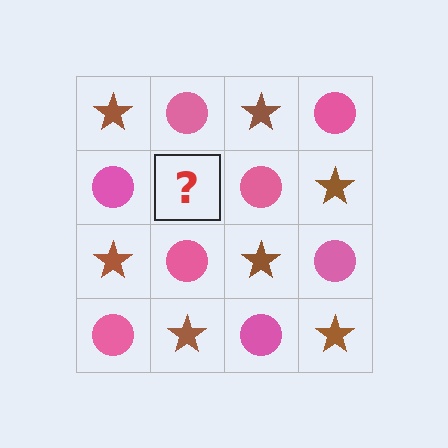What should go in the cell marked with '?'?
The missing cell should contain a brown star.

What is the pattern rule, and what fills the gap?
The rule is that it alternates brown star and pink circle in a checkerboard pattern. The gap should be filled with a brown star.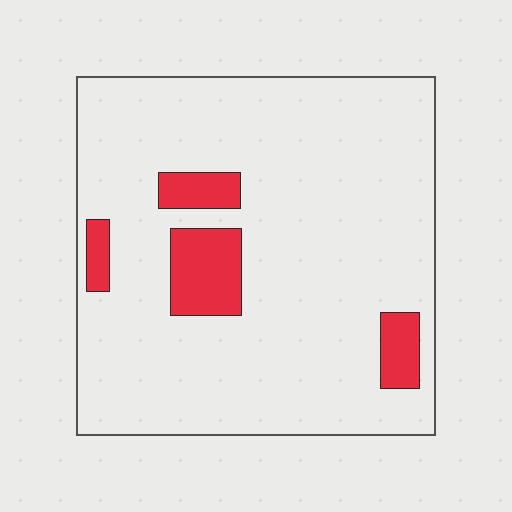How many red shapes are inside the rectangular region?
4.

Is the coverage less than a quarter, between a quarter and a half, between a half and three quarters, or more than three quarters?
Less than a quarter.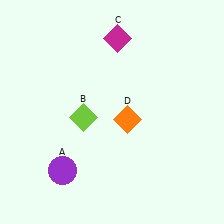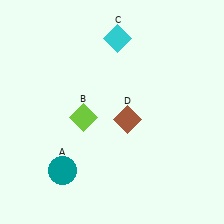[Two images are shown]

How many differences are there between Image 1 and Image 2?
There are 3 differences between the two images.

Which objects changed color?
A changed from purple to teal. C changed from magenta to cyan. D changed from orange to brown.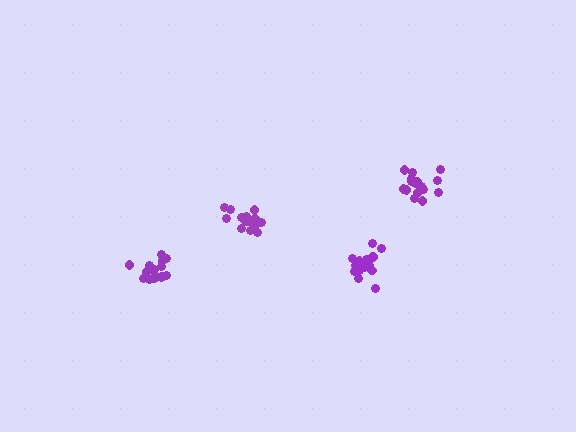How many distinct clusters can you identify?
There are 4 distinct clusters.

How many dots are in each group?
Group 1: 17 dots, Group 2: 16 dots, Group 3: 16 dots, Group 4: 16 dots (65 total).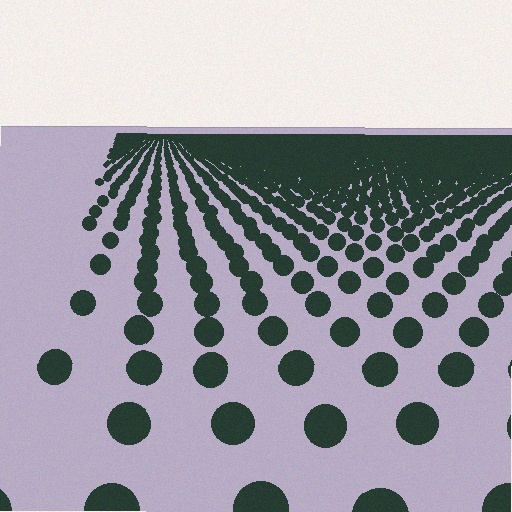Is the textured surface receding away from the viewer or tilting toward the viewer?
The surface is receding away from the viewer. Texture elements get smaller and denser toward the top.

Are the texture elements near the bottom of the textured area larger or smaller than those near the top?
Larger. Near the bottom, elements are closer to the viewer and appear at a bigger on-screen size.